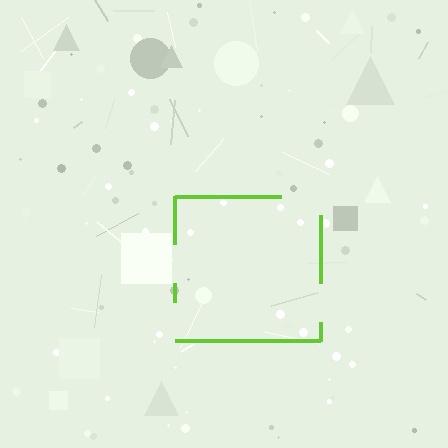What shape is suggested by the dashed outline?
The dashed outline suggests a square.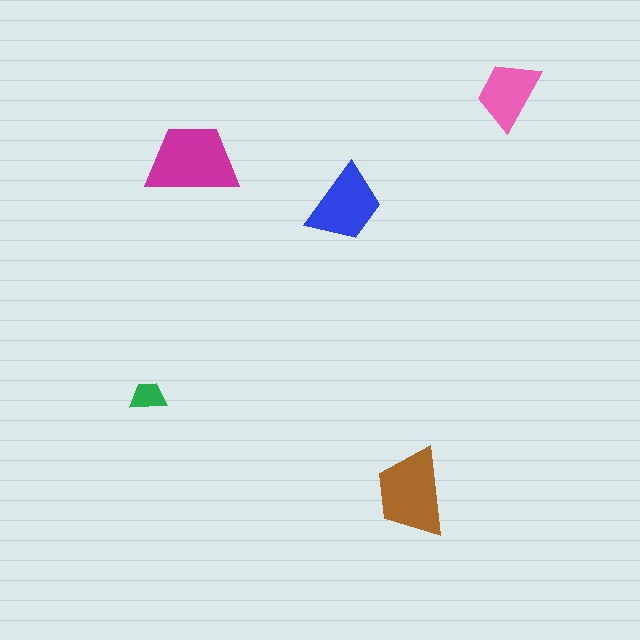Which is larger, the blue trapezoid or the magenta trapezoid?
The magenta one.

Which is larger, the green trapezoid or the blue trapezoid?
The blue one.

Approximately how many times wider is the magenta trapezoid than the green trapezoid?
About 2.5 times wider.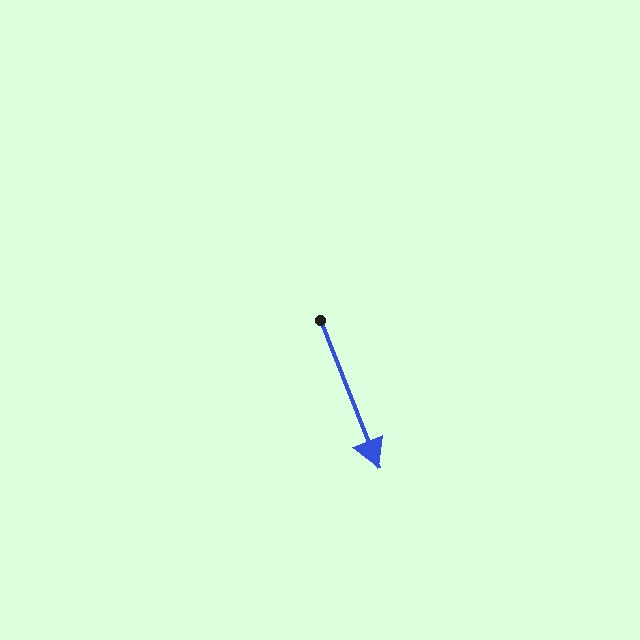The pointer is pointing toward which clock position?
Roughly 5 o'clock.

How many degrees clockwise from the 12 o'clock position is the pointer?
Approximately 159 degrees.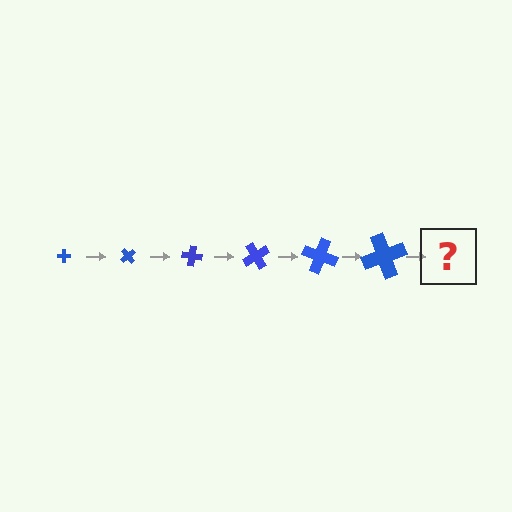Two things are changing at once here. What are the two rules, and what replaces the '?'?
The two rules are that the cross grows larger each step and it rotates 50 degrees each step. The '?' should be a cross, larger than the previous one and rotated 300 degrees from the start.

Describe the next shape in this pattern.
It should be a cross, larger than the previous one and rotated 300 degrees from the start.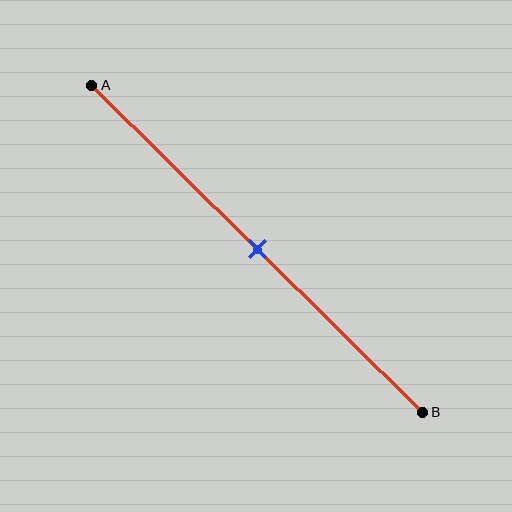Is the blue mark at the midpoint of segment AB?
Yes, the mark is approximately at the midpoint.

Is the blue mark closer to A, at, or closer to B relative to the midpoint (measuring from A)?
The blue mark is approximately at the midpoint of segment AB.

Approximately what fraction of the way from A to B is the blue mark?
The blue mark is approximately 50% of the way from A to B.